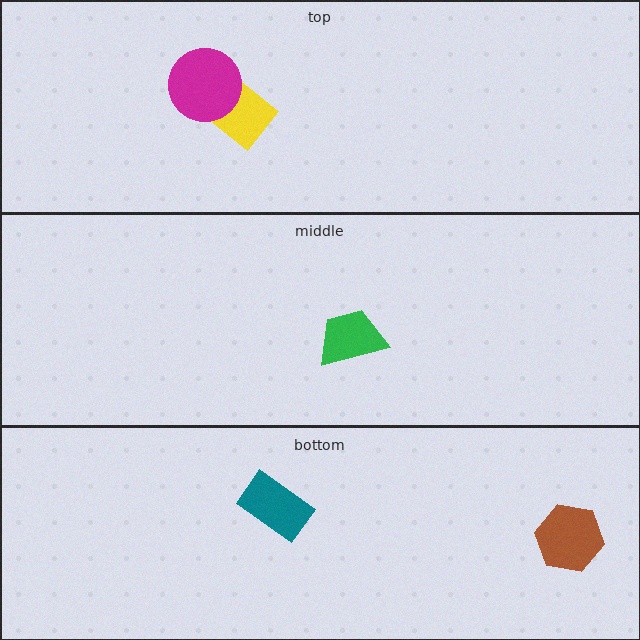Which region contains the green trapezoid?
The middle region.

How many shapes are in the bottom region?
2.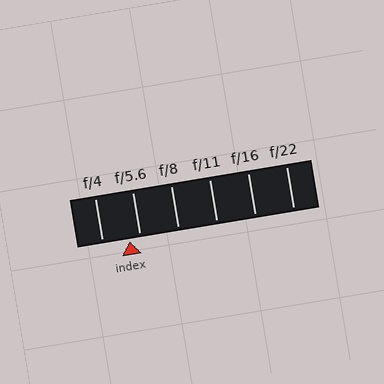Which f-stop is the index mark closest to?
The index mark is closest to f/5.6.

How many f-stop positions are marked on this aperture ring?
There are 6 f-stop positions marked.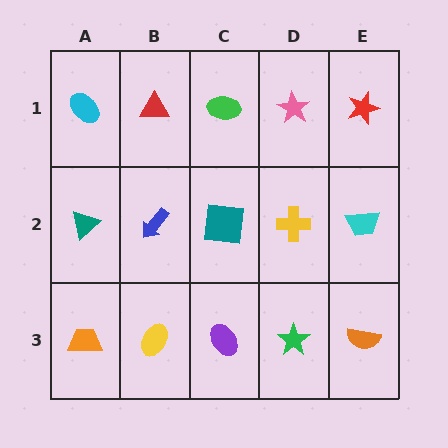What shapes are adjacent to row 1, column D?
A yellow cross (row 2, column D), a green ellipse (row 1, column C), a red star (row 1, column E).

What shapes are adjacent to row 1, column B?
A blue arrow (row 2, column B), a cyan ellipse (row 1, column A), a green ellipse (row 1, column C).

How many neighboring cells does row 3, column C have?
3.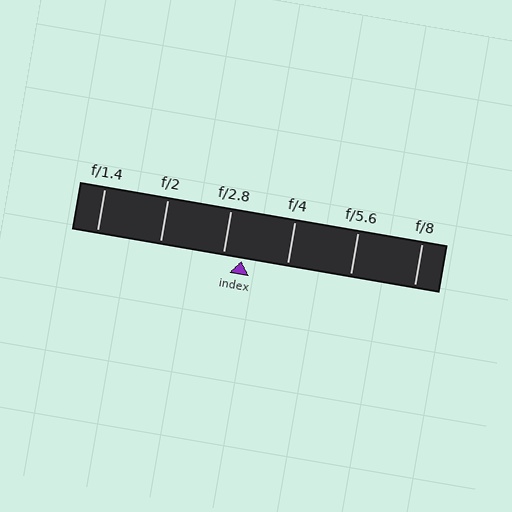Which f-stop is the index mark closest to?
The index mark is closest to f/2.8.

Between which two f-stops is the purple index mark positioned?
The index mark is between f/2.8 and f/4.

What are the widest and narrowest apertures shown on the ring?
The widest aperture shown is f/1.4 and the narrowest is f/8.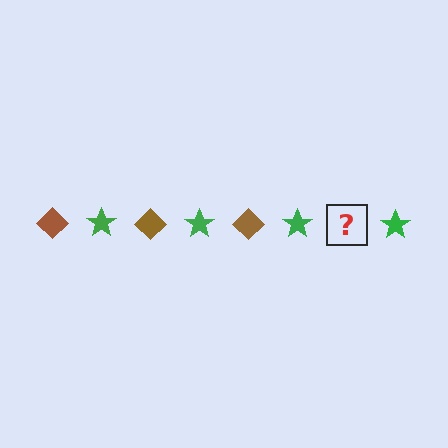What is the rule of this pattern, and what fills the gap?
The rule is that the pattern alternates between brown diamond and green star. The gap should be filled with a brown diamond.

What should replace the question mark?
The question mark should be replaced with a brown diamond.